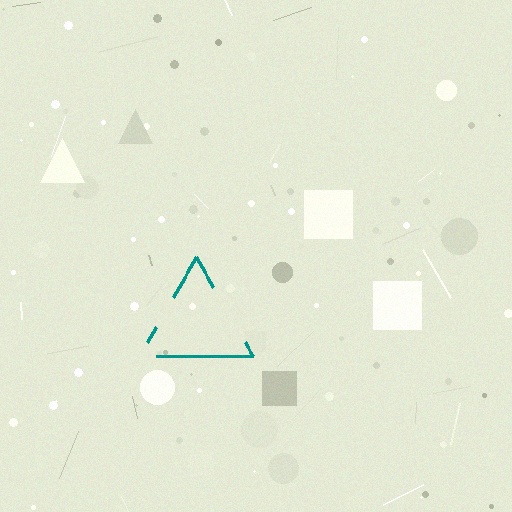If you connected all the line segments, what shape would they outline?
They would outline a triangle.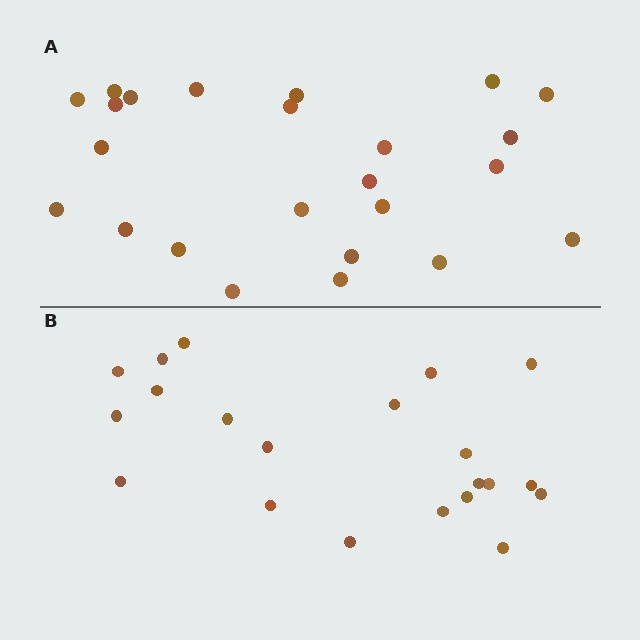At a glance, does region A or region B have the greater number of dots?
Region A (the top region) has more dots.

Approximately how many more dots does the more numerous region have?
Region A has just a few more — roughly 2 or 3 more dots than region B.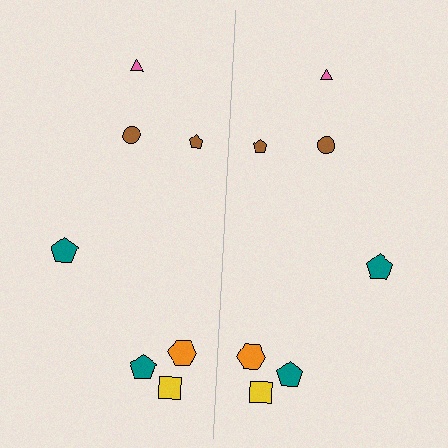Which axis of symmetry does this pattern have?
The pattern has a vertical axis of symmetry running through the center of the image.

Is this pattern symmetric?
Yes, this pattern has bilateral (reflection) symmetry.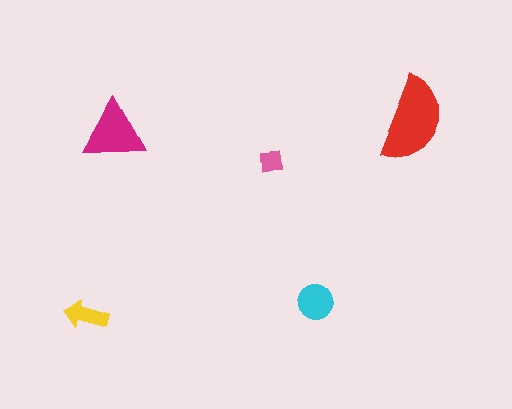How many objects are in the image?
There are 5 objects in the image.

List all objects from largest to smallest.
The red semicircle, the magenta triangle, the cyan circle, the yellow arrow, the pink square.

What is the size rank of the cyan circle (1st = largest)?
3rd.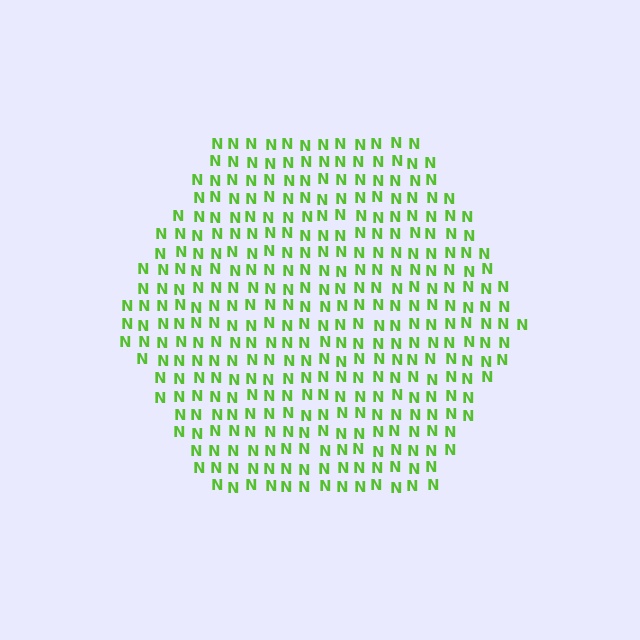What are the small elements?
The small elements are letter N's.